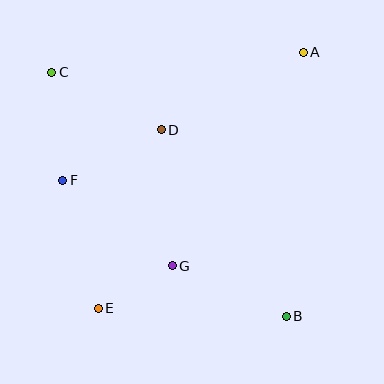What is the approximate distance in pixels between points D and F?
The distance between D and F is approximately 111 pixels.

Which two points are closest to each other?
Points E and G are closest to each other.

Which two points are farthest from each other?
Points B and C are farthest from each other.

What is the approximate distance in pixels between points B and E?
The distance between B and E is approximately 188 pixels.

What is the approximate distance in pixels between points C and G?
The distance between C and G is approximately 228 pixels.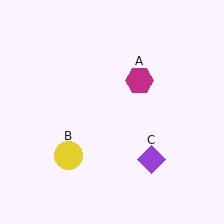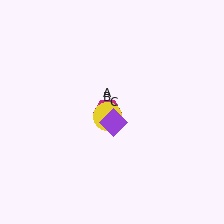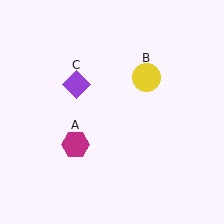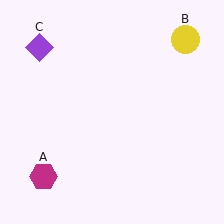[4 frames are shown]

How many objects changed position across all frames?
3 objects changed position: magenta hexagon (object A), yellow circle (object B), purple diamond (object C).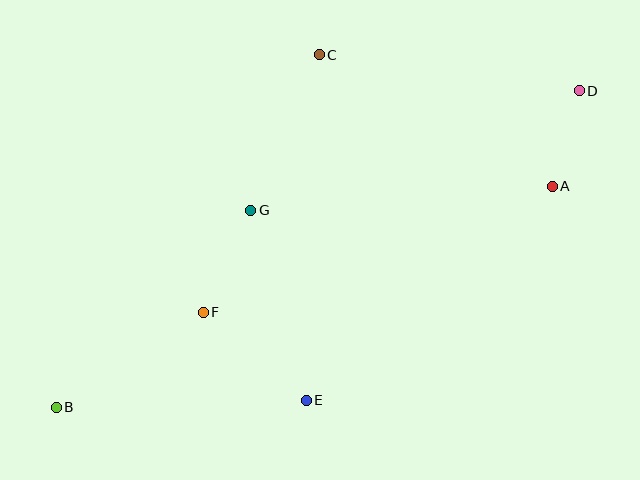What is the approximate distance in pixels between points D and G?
The distance between D and G is approximately 349 pixels.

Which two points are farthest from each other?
Points B and D are farthest from each other.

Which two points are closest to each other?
Points A and D are closest to each other.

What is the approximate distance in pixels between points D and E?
The distance between D and E is approximately 413 pixels.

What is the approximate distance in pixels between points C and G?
The distance between C and G is approximately 170 pixels.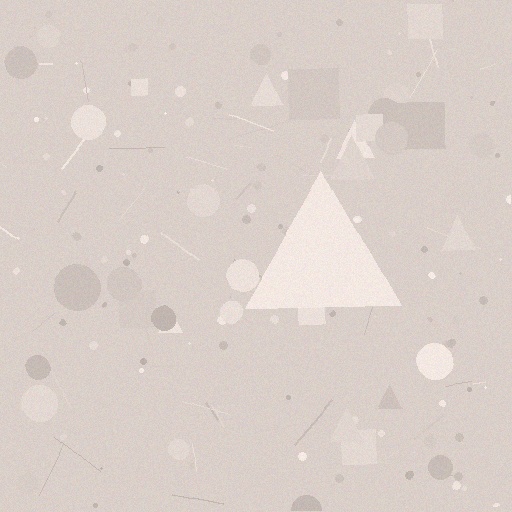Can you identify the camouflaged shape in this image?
The camouflaged shape is a triangle.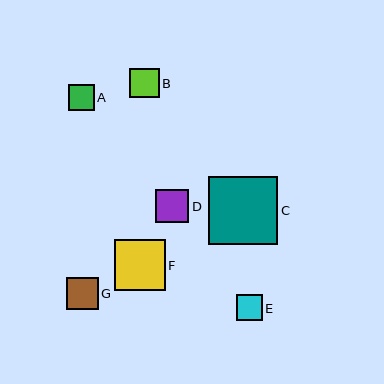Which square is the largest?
Square C is the largest with a size of approximately 69 pixels.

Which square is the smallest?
Square E is the smallest with a size of approximately 26 pixels.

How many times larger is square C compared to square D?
Square C is approximately 2.1 times the size of square D.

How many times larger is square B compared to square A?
Square B is approximately 1.1 times the size of square A.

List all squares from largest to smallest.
From largest to smallest: C, F, D, G, B, A, E.